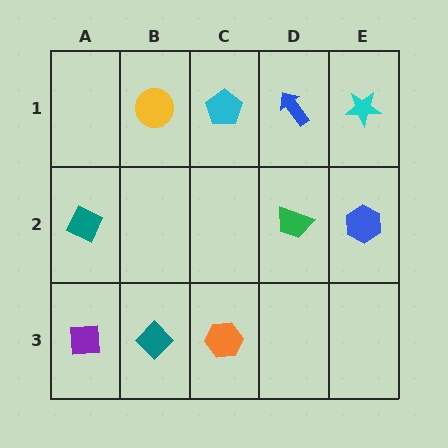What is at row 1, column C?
A cyan pentagon.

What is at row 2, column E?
A blue hexagon.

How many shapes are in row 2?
3 shapes.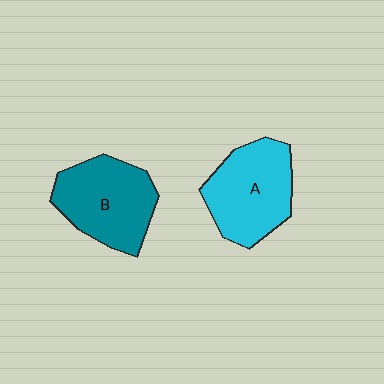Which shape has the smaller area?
Shape B (teal).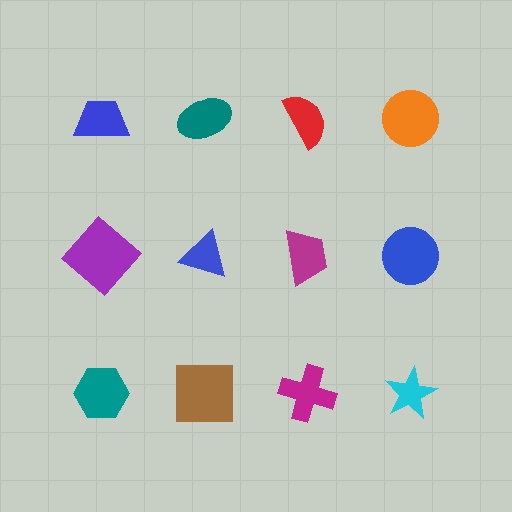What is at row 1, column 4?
An orange circle.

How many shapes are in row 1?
4 shapes.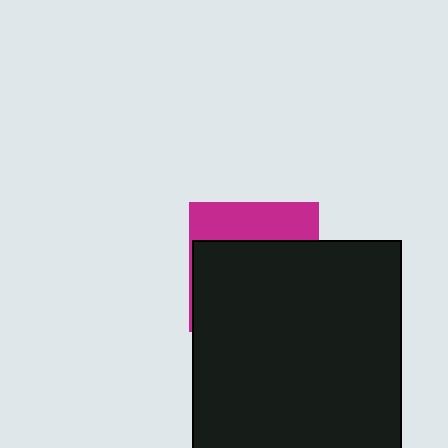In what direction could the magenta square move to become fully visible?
The magenta square could move up. That would shift it out from behind the black square entirely.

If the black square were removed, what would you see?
You would see the complete magenta square.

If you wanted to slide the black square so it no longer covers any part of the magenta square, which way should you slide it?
Slide it down — that is the most direct way to separate the two shapes.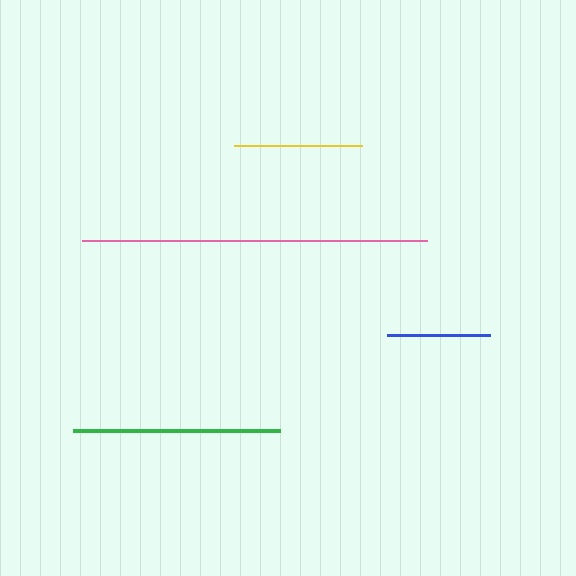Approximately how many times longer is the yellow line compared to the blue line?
The yellow line is approximately 1.2 times the length of the blue line.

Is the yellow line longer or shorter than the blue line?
The yellow line is longer than the blue line.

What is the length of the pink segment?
The pink segment is approximately 345 pixels long.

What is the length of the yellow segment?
The yellow segment is approximately 127 pixels long.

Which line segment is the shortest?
The blue line is the shortest at approximately 103 pixels.